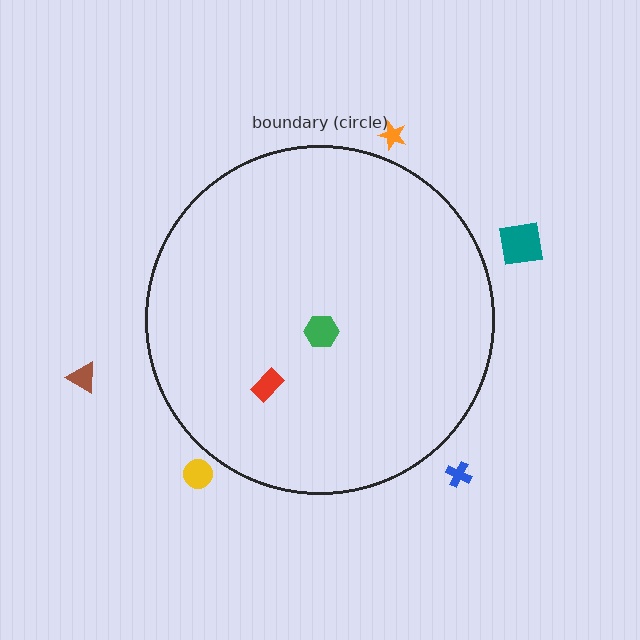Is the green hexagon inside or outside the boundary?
Inside.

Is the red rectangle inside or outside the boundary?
Inside.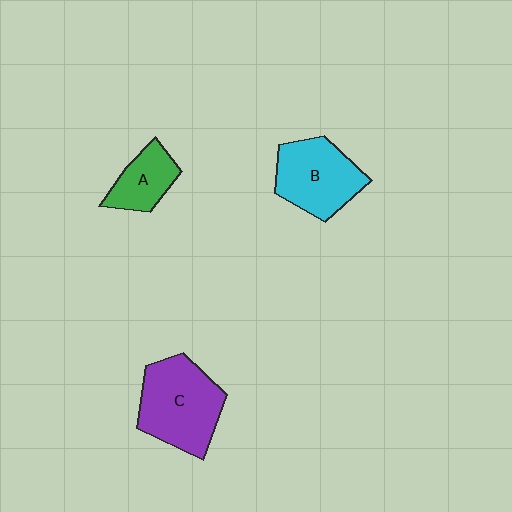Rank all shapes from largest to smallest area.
From largest to smallest: C (purple), B (cyan), A (green).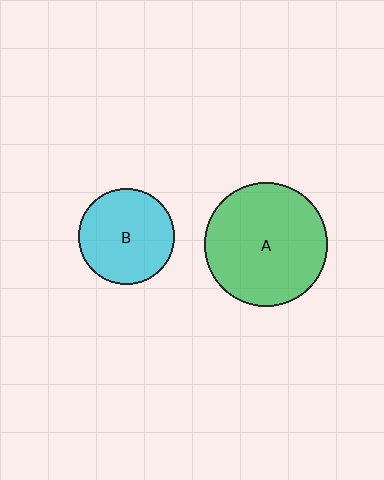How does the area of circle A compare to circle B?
Approximately 1.7 times.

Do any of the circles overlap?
No, none of the circles overlap.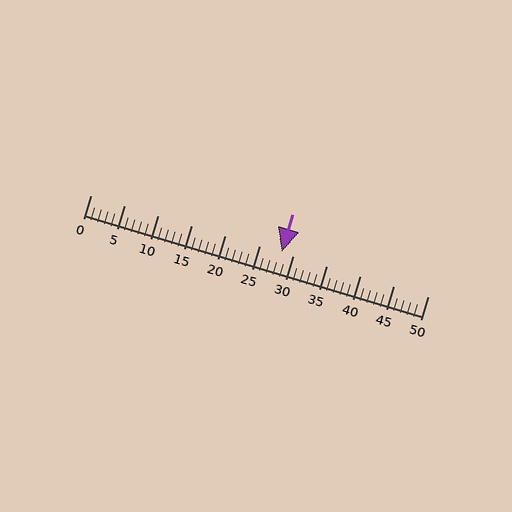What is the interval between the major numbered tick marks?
The major tick marks are spaced 5 units apart.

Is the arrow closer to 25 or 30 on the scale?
The arrow is closer to 30.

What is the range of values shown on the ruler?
The ruler shows values from 0 to 50.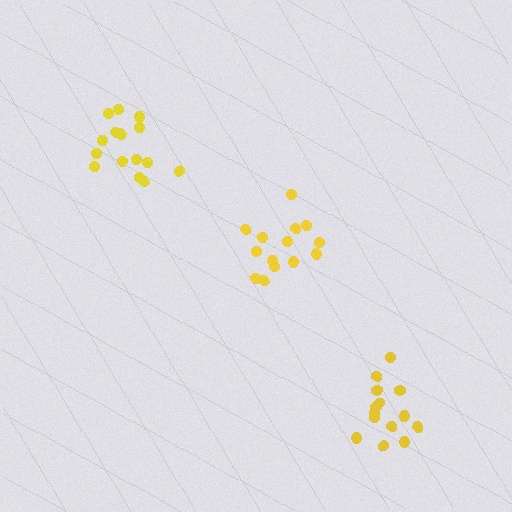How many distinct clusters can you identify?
There are 3 distinct clusters.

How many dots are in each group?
Group 1: 14 dots, Group 2: 15 dots, Group 3: 14 dots (43 total).